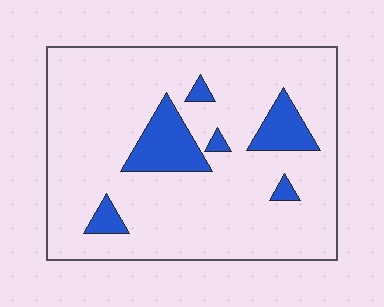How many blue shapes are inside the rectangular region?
6.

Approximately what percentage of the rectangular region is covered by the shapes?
Approximately 15%.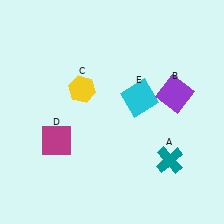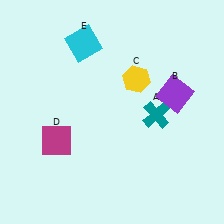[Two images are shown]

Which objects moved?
The objects that moved are: the teal cross (A), the yellow hexagon (C), the cyan square (E).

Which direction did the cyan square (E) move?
The cyan square (E) moved left.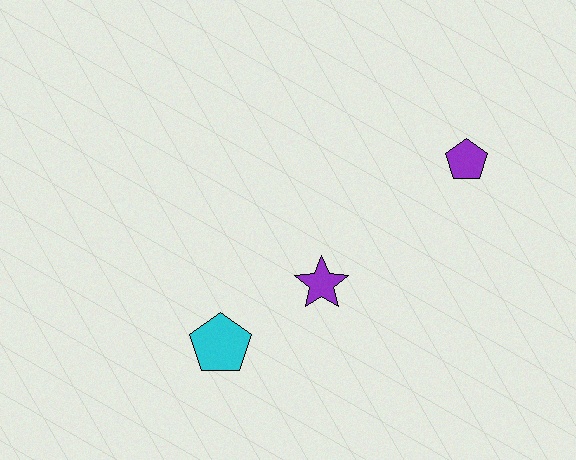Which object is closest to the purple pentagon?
The purple star is closest to the purple pentagon.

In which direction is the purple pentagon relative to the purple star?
The purple pentagon is to the right of the purple star.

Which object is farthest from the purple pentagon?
The cyan pentagon is farthest from the purple pentagon.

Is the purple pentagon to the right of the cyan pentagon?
Yes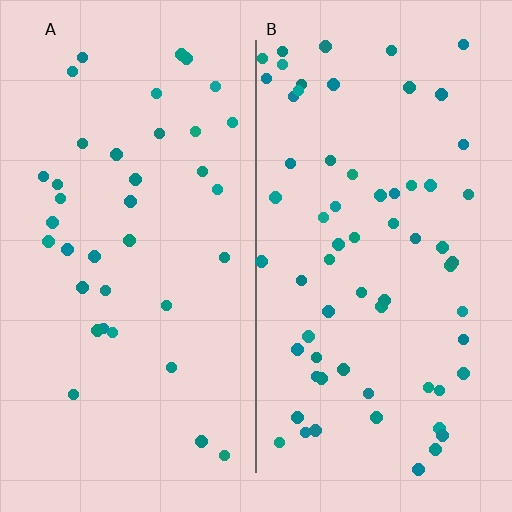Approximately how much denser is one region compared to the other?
Approximately 1.8× — region B over region A.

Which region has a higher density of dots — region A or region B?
B (the right).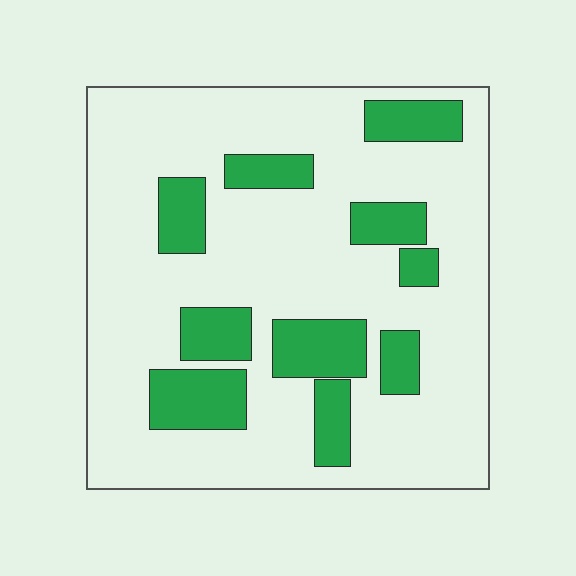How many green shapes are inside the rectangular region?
10.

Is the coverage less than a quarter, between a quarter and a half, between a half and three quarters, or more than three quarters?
Less than a quarter.